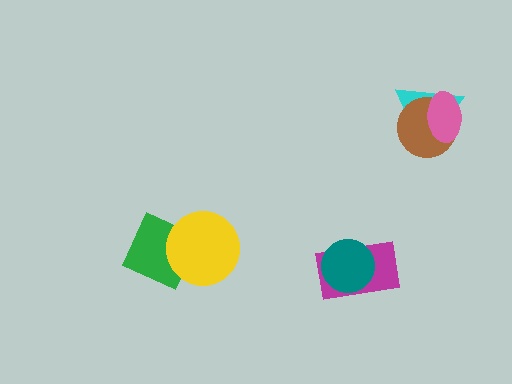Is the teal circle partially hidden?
No, no other shape covers it.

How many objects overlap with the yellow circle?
1 object overlaps with the yellow circle.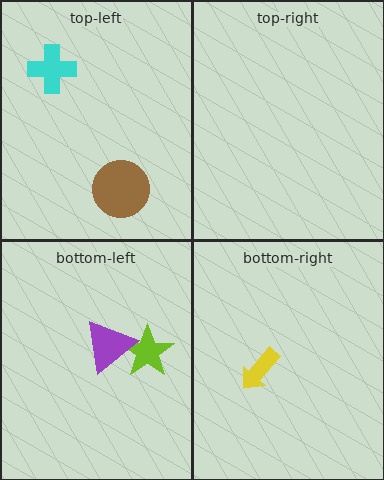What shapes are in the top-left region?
The cyan cross, the brown circle.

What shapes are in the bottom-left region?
The lime star, the purple triangle.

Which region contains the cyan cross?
The top-left region.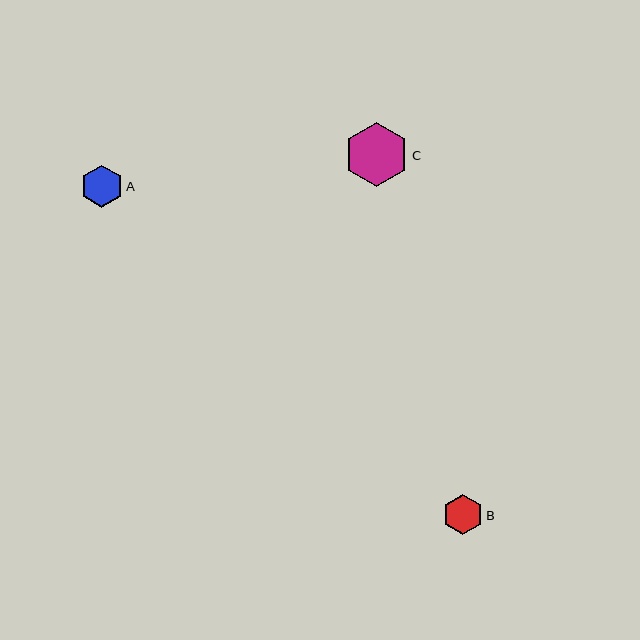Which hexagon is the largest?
Hexagon C is the largest with a size of approximately 65 pixels.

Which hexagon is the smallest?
Hexagon B is the smallest with a size of approximately 40 pixels.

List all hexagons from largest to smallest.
From largest to smallest: C, A, B.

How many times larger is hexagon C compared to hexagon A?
Hexagon C is approximately 1.5 times the size of hexagon A.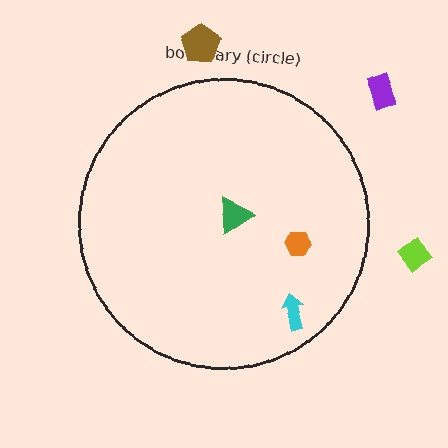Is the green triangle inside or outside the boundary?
Inside.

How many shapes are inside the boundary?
3 inside, 3 outside.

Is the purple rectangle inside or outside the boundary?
Outside.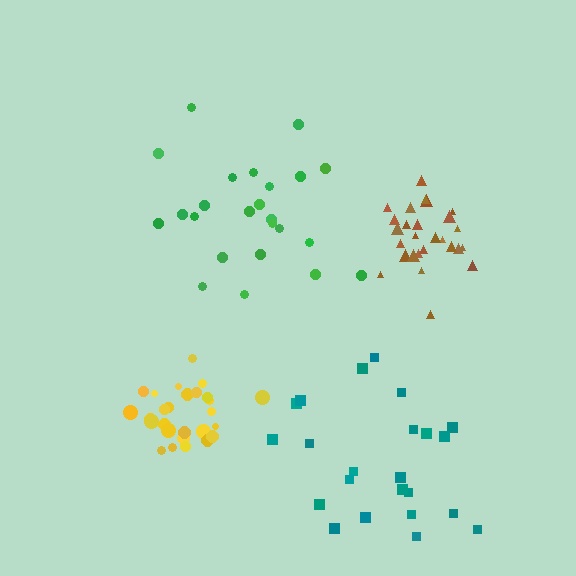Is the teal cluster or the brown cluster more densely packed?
Brown.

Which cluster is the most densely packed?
Brown.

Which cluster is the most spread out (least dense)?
Teal.